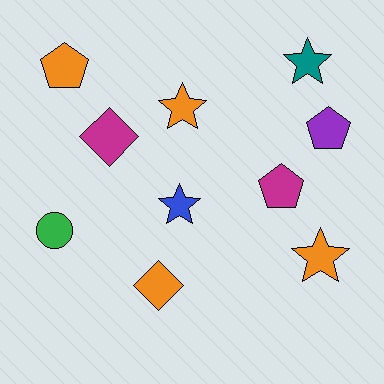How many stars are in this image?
There are 4 stars.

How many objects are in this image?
There are 10 objects.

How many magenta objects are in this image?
There are 2 magenta objects.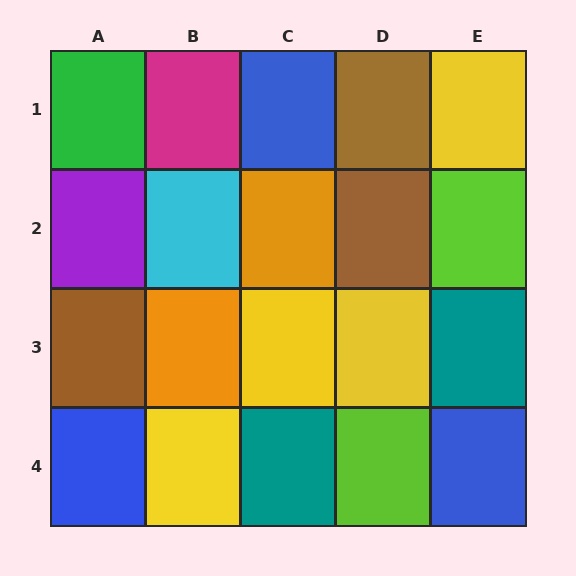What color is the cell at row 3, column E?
Teal.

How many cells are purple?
1 cell is purple.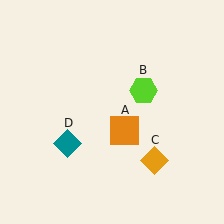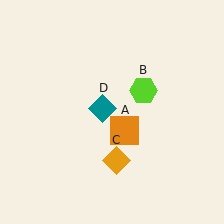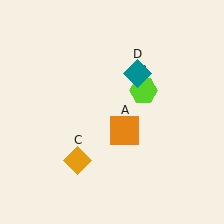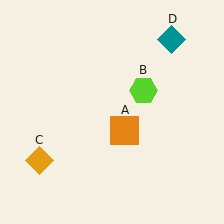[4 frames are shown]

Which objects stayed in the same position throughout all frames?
Orange square (object A) and lime hexagon (object B) remained stationary.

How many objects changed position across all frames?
2 objects changed position: orange diamond (object C), teal diamond (object D).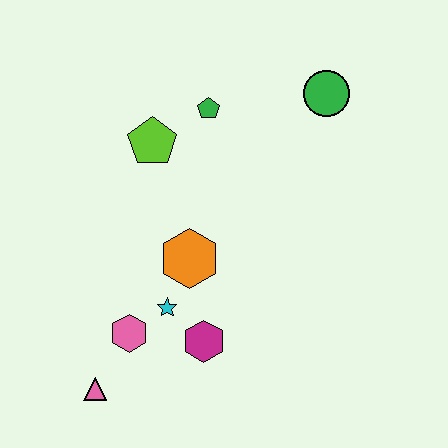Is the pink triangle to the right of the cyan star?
No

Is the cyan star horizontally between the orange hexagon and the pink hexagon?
Yes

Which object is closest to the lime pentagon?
The green pentagon is closest to the lime pentagon.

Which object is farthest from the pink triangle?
The green circle is farthest from the pink triangle.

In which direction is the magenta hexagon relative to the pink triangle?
The magenta hexagon is to the right of the pink triangle.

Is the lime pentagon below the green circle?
Yes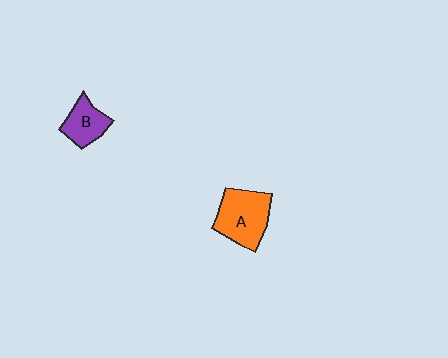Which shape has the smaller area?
Shape B (purple).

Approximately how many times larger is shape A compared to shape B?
Approximately 1.6 times.